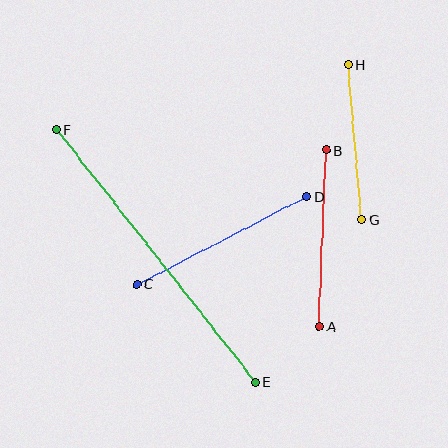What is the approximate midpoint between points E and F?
The midpoint is at approximately (156, 256) pixels.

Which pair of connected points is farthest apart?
Points E and F are farthest apart.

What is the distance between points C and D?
The distance is approximately 191 pixels.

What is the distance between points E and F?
The distance is approximately 322 pixels.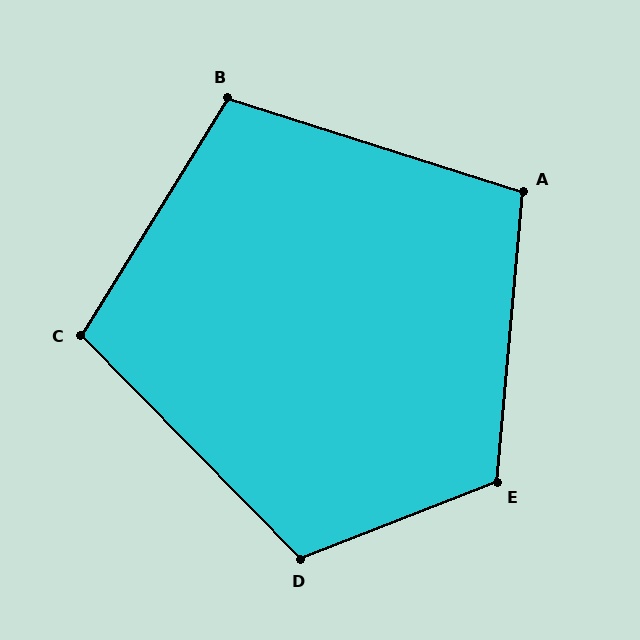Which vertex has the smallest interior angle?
A, at approximately 102 degrees.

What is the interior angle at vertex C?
Approximately 104 degrees (obtuse).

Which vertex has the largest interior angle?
E, at approximately 116 degrees.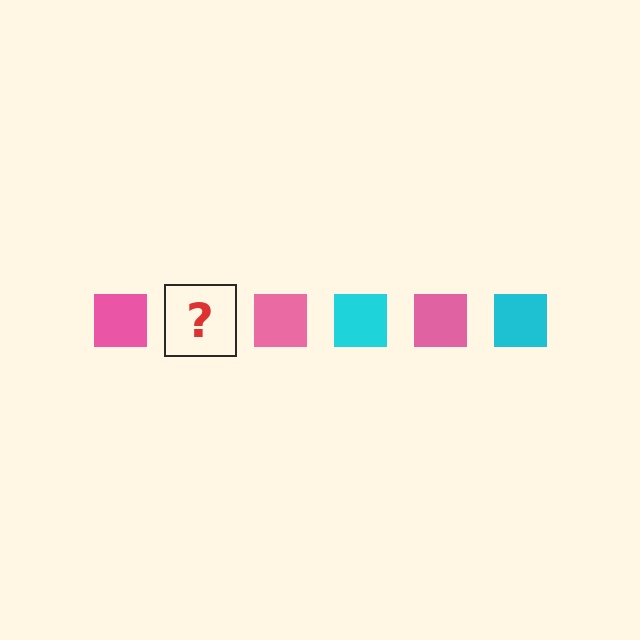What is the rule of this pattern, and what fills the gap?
The rule is that the pattern cycles through pink, cyan squares. The gap should be filled with a cyan square.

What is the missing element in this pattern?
The missing element is a cyan square.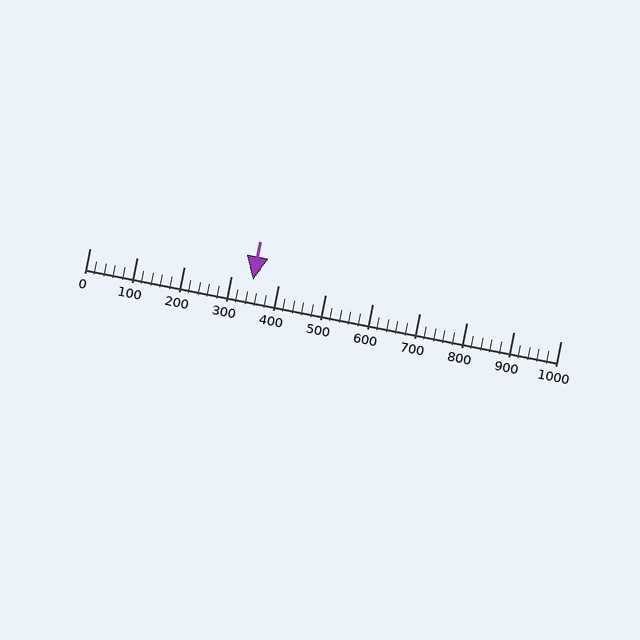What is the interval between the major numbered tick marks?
The major tick marks are spaced 100 units apart.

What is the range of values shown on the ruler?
The ruler shows values from 0 to 1000.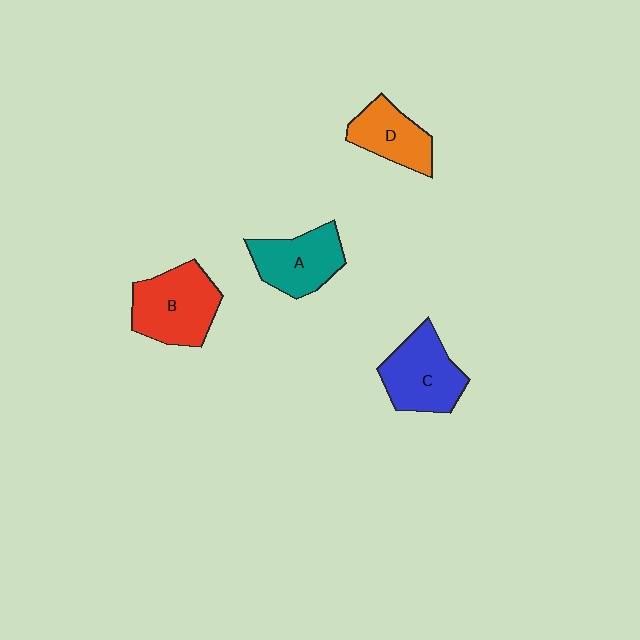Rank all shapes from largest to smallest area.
From largest to smallest: B (red), C (blue), A (teal), D (orange).